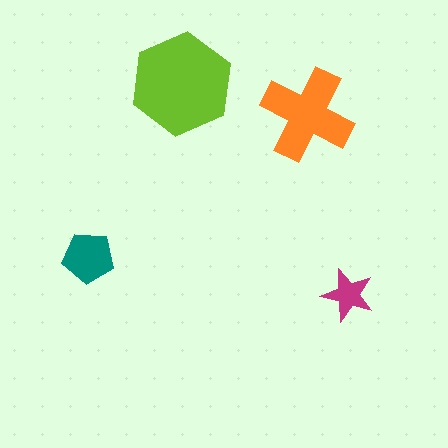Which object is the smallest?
The magenta star.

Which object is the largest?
The lime hexagon.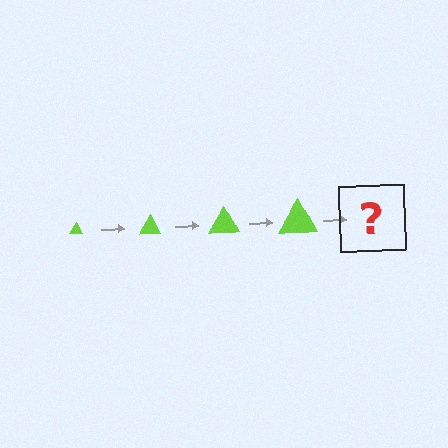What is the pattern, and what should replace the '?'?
The pattern is that the triangle gets progressively larger each step. The '?' should be a lime triangle, larger than the previous one.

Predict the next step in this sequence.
The next step is a lime triangle, larger than the previous one.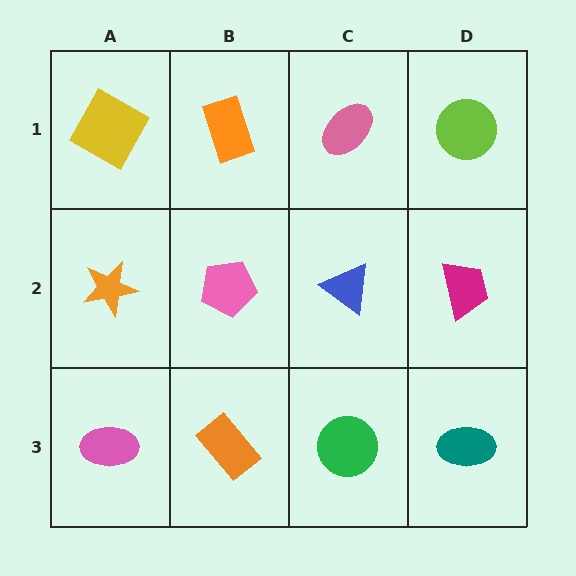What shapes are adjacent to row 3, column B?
A pink pentagon (row 2, column B), a pink ellipse (row 3, column A), a green circle (row 3, column C).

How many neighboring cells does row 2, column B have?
4.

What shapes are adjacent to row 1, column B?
A pink pentagon (row 2, column B), a yellow square (row 1, column A), a pink ellipse (row 1, column C).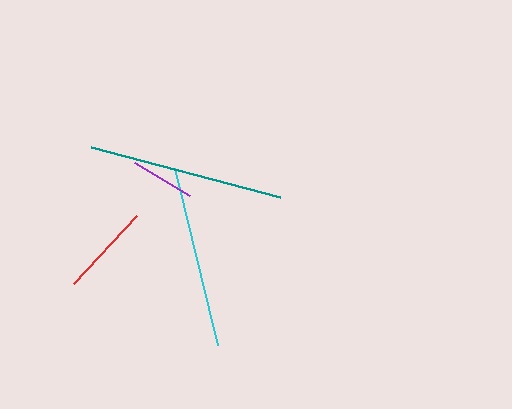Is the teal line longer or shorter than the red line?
The teal line is longer than the red line.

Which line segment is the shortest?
The purple line is the shortest at approximately 64 pixels.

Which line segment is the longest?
The teal line is the longest at approximately 195 pixels.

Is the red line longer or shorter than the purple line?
The red line is longer than the purple line.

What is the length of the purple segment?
The purple segment is approximately 64 pixels long.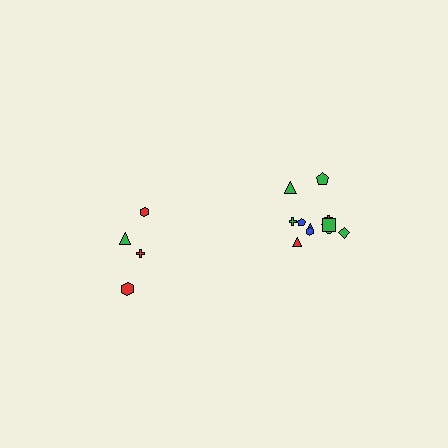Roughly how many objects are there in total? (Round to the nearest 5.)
Roughly 15 objects in total.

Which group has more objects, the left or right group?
The right group.